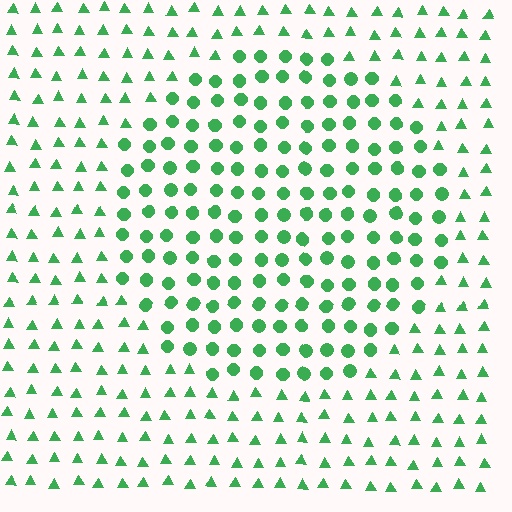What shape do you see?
I see a circle.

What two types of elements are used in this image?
The image uses circles inside the circle region and triangles outside it.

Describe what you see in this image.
The image is filled with small green elements arranged in a uniform grid. A circle-shaped region contains circles, while the surrounding area contains triangles. The boundary is defined purely by the change in element shape.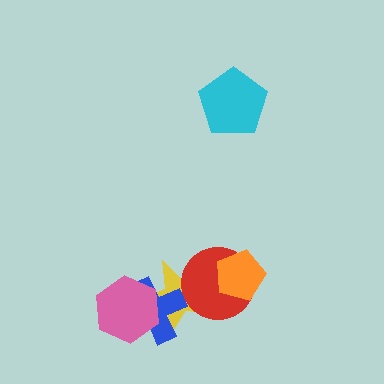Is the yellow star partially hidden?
Yes, it is partially covered by another shape.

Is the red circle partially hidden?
Yes, it is partially covered by another shape.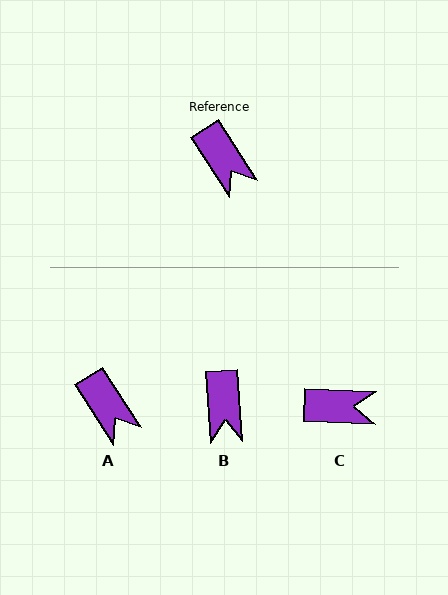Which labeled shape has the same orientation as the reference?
A.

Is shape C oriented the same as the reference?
No, it is off by about 55 degrees.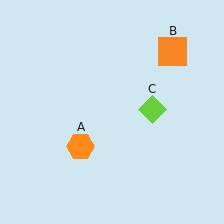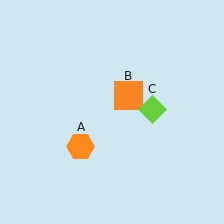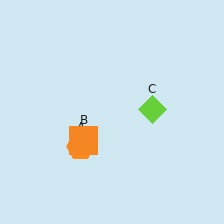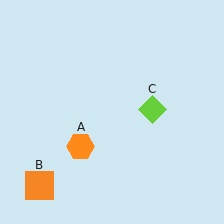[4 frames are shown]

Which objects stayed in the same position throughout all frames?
Orange hexagon (object A) and lime diamond (object C) remained stationary.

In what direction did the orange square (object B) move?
The orange square (object B) moved down and to the left.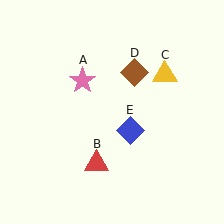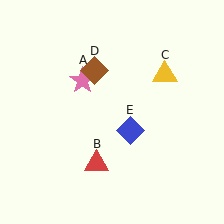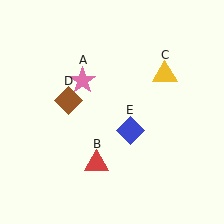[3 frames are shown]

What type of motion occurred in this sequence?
The brown diamond (object D) rotated counterclockwise around the center of the scene.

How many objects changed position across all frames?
1 object changed position: brown diamond (object D).